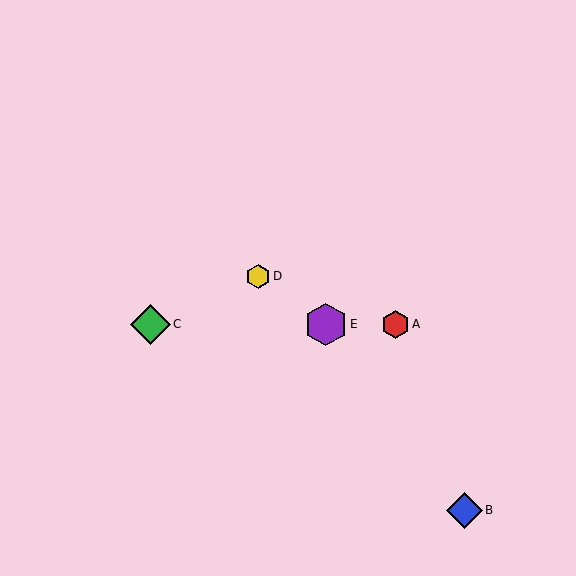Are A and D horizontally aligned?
No, A is at y≈324 and D is at y≈276.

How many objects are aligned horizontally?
3 objects (A, C, E) are aligned horizontally.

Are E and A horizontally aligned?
Yes, both are at y≈324.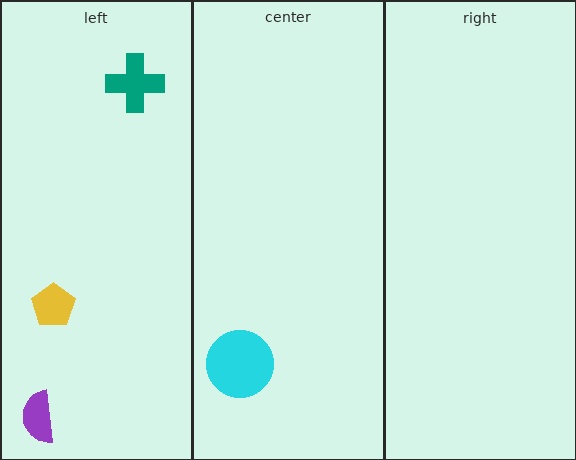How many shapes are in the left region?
3.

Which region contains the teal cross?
The left region.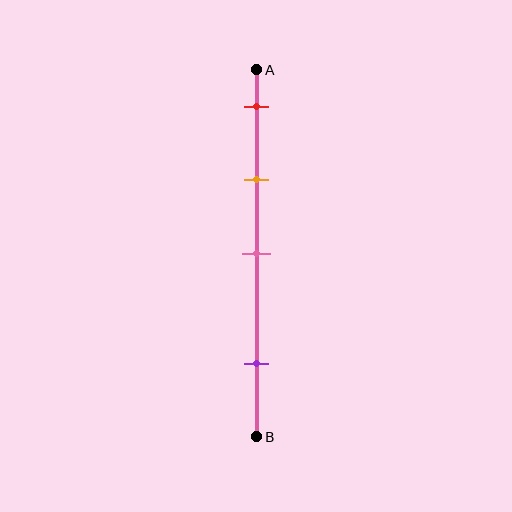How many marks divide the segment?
There are 4 marks dividing the segment.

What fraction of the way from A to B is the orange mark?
The orange mark is approximately 30% (0.3) of the way from A to B.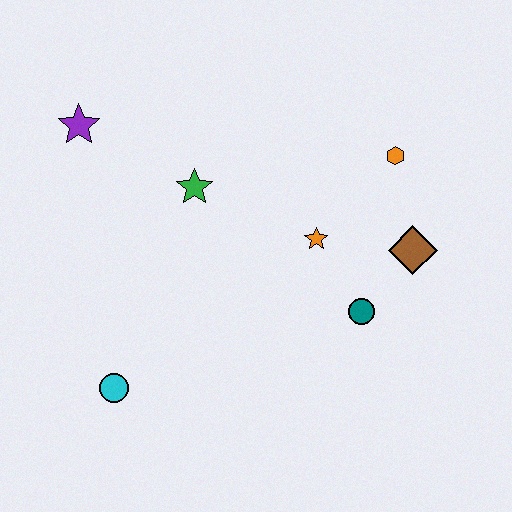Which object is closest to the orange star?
The teal circle is closest to the orange star.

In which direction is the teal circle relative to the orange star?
The teal circle is below the orange star.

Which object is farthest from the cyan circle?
The orange hexagon is farthest from the cyan circle.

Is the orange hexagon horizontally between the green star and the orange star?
No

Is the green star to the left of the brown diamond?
Yes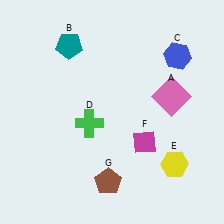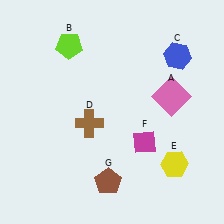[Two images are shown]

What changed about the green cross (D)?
In Image 1, D is green. In Image 2, it changed to brown.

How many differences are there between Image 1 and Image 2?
There are 2 differences between the two images.